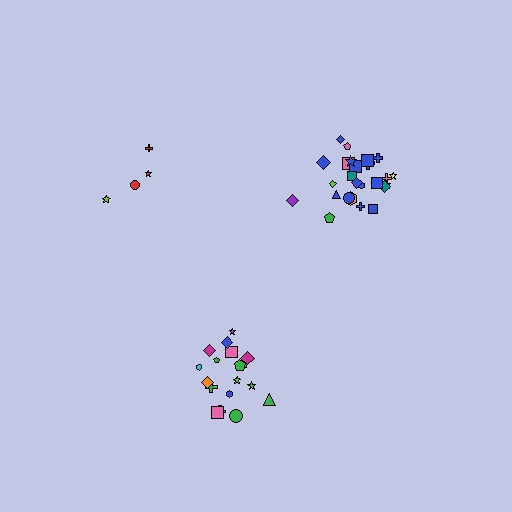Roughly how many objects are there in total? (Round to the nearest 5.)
Roughly 45 objects in total.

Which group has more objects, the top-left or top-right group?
The top-right group.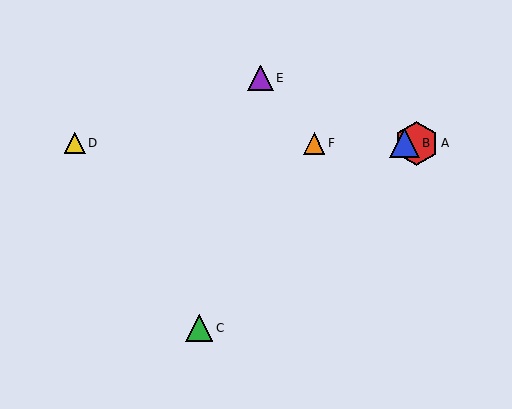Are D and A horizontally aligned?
Yes, both are at y≈143.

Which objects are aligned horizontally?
Objects A, B, D, F are aligned horizontally.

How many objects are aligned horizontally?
4 objects (A, B, D, F) are aligned horizontally.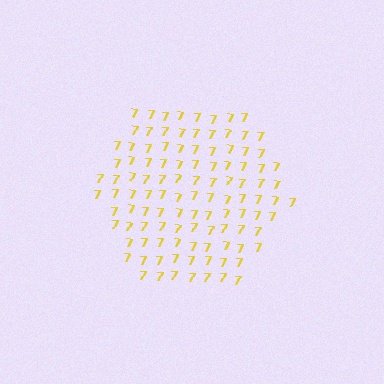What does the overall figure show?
The overall figure shows a hexagon.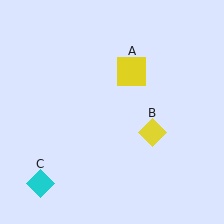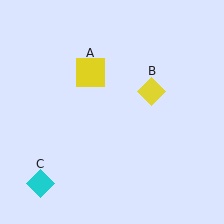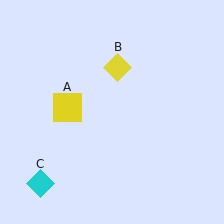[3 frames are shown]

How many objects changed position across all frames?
2 objects changed position: yellow square (object A), yellow diamond (object B).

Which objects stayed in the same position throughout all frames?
Cyan diamond (object C) remained stationary.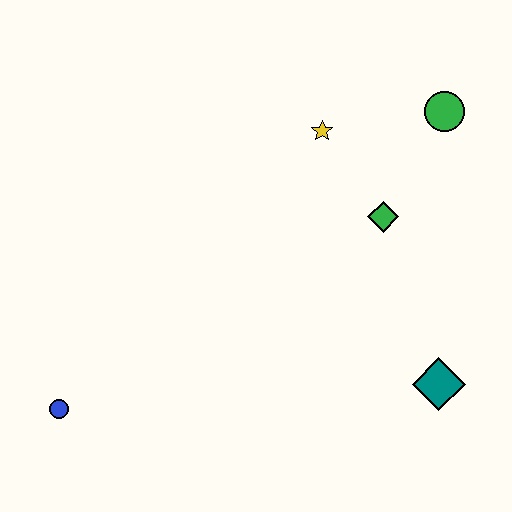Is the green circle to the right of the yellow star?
Yes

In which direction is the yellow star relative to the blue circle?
The yellow star is above the blue circle.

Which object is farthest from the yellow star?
The blue circle is farthest from the yellow star.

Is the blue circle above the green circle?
No